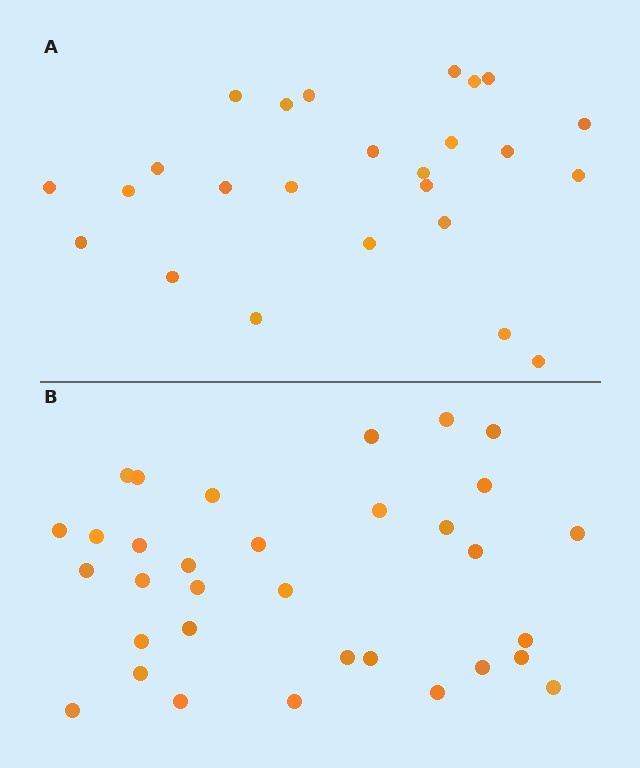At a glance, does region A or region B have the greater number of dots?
Region B (the bottom region) has more dots.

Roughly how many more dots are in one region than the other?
Region B has roughly 8 or so more dots than region A.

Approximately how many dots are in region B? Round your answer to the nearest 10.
About 30 dots. (The exact count is 33, which rounds to 30.)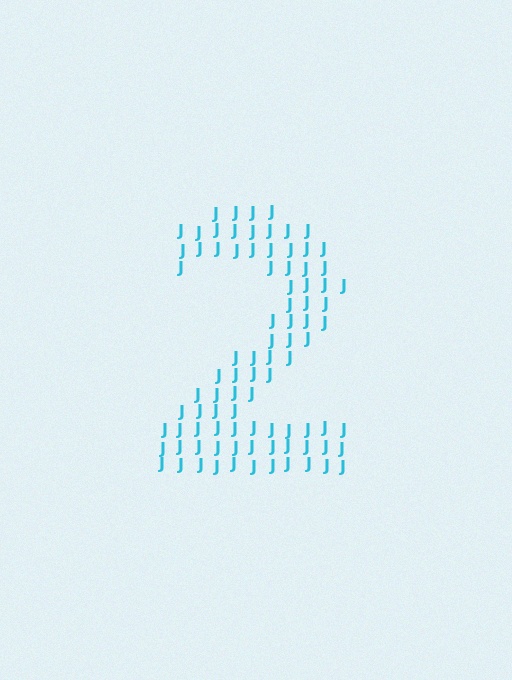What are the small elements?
The small elements are letter J's.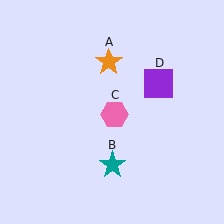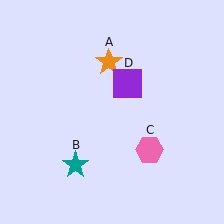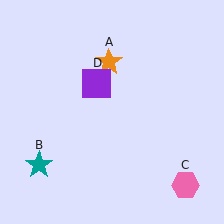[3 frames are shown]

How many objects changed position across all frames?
3 objects changed position: teal star (object B), pink hexagon (object C), purple square (object D).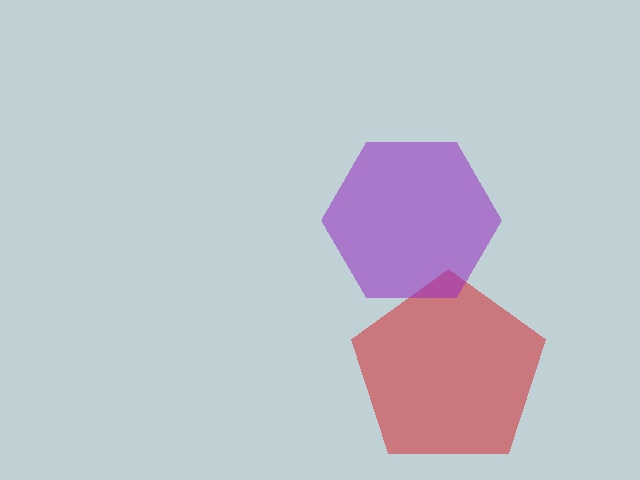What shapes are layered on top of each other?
The layered shapes are: a red pentagon, a purple hexagon.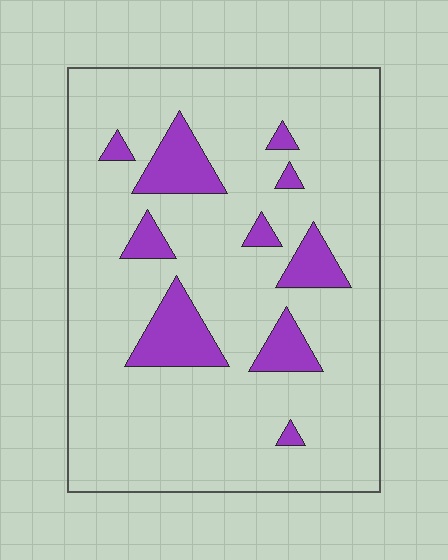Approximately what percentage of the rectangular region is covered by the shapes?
Approximately 15%.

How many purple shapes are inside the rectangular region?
10.